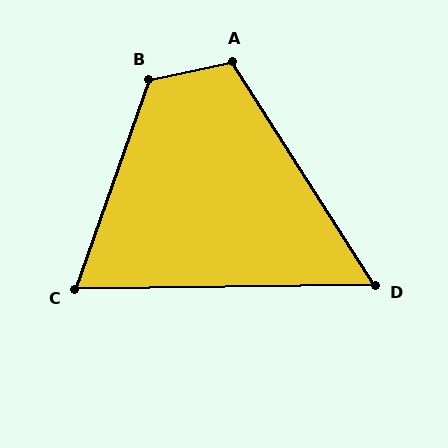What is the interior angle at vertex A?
Approximately 110 degrees (obtuse).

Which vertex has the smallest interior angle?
D, at approximately 58 degrees.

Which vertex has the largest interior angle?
B, at approximately 122 degrees.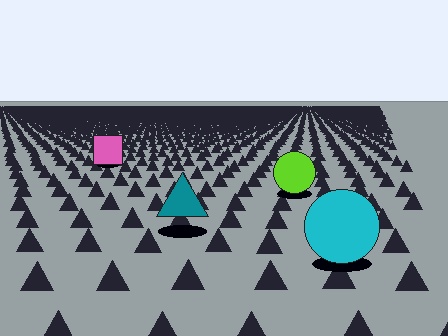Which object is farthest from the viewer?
The pink square is farthest from the viewer. It appears smaller and the ground texture around it is denser.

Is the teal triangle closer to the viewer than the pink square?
Yes. The teal triangle is closer — you can tell from the texture gradient: the ground texture is coarser near it.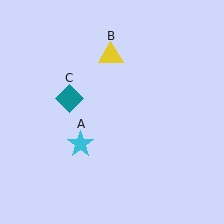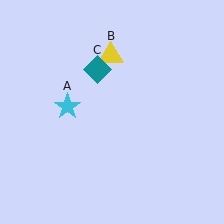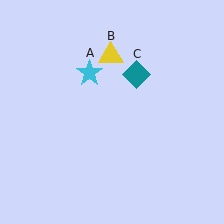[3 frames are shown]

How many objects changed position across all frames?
2 objects changed position: cyan star (object A), teal diamond (object C).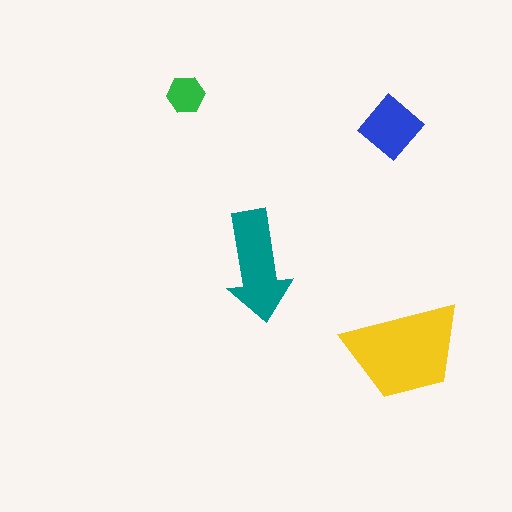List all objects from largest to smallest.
The yellow trapezoid, the teal arrow, the blue diamond, the green hexagon.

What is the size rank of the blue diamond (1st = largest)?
3rd.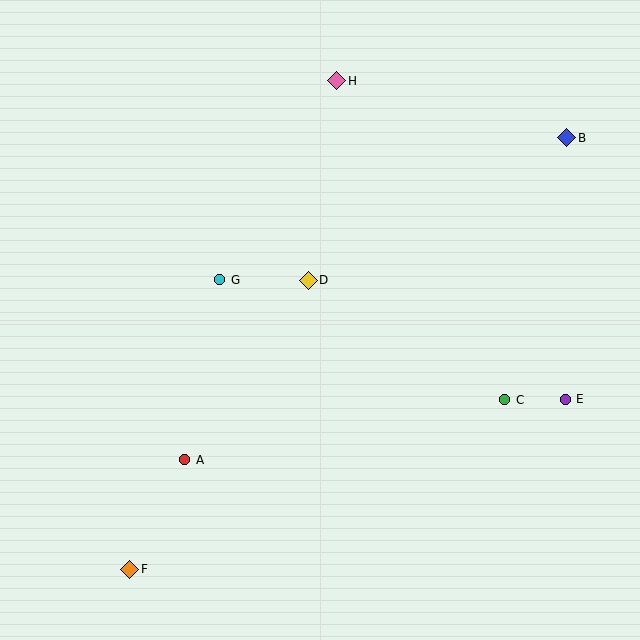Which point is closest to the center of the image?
Point D at (308, 280) is closest to the center.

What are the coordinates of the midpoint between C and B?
The midpoint between C and B is at (536, 269).